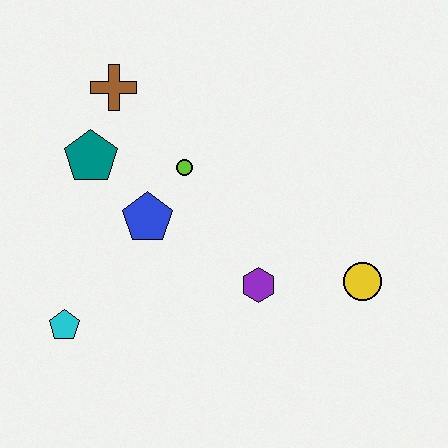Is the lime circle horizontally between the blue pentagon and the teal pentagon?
No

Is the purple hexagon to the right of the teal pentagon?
Yes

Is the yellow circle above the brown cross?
No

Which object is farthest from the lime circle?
The yellow circle is farthest from the lime circle.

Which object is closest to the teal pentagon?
The brown cross is closest to the teal pentagon.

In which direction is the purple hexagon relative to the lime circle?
The purple hexagon is below the lime circle.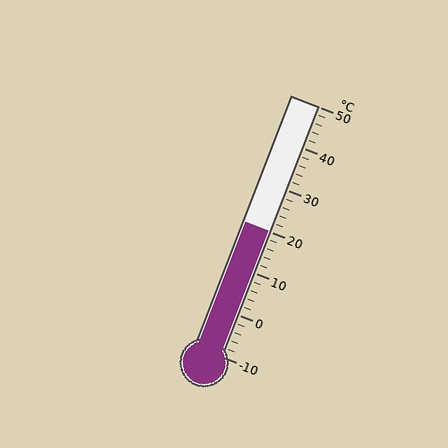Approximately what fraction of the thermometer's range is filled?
The thermometer is filled to approximately 50% of its range.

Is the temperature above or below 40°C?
The temperature is below 40°C.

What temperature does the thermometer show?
The thermometer shows approximately 20°C.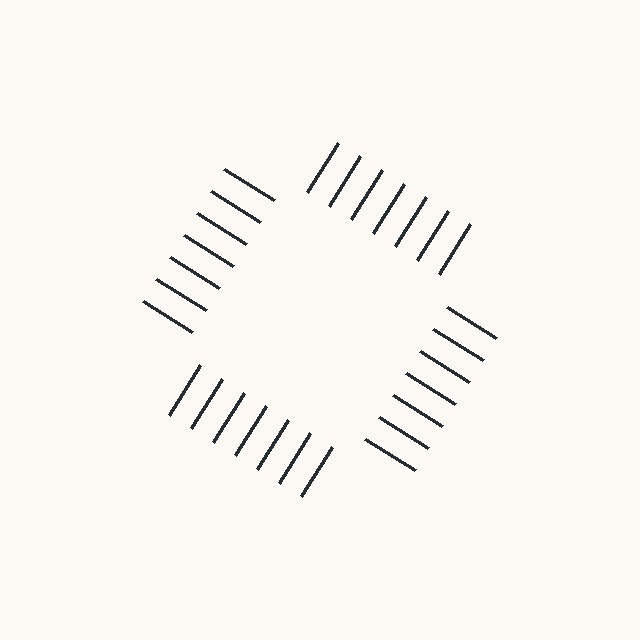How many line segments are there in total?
28 — 7 along each of the 4 edges.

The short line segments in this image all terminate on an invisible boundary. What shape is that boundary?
An illusory square — the line segments terminate on its edges but no continuous stroke is drawn.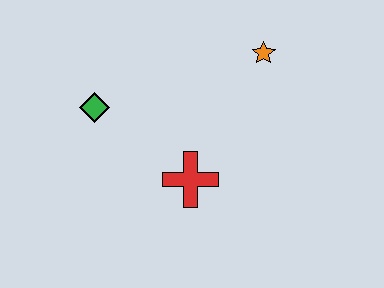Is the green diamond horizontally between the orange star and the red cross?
No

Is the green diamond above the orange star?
No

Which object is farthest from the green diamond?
The orange star is farthest from the green diamond.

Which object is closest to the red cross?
The green diamond is closest to the red cross.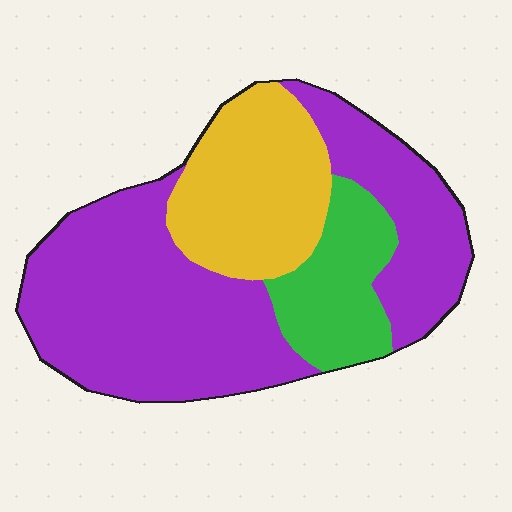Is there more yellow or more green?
Yellow.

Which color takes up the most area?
Purple, at roughly 60%.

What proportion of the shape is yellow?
Yellow takes up about one quarter (1/4) of the shape.